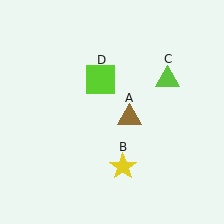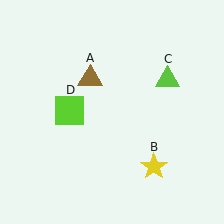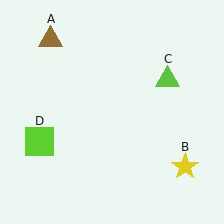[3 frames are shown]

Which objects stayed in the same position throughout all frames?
Lime triangle (object C) remained stationary.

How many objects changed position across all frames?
3 objects changed position: brown triangle (object A), yellow star (object B), lime square (object D).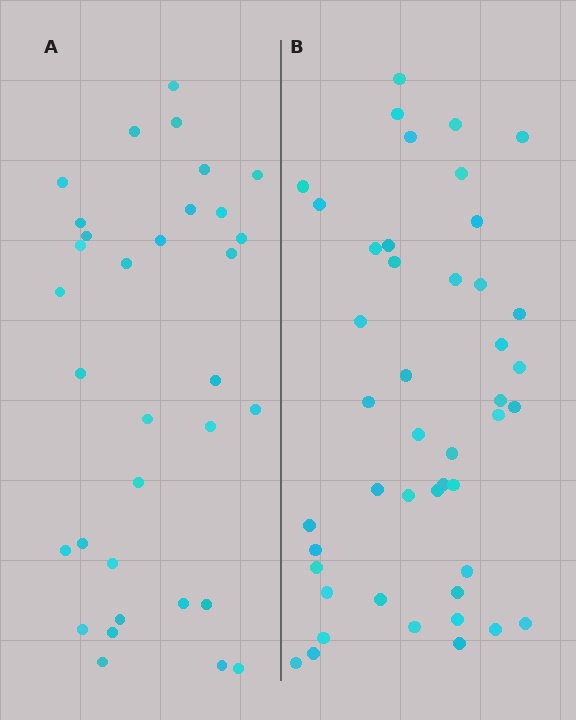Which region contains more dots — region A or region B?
Region B (the right region) has more dots.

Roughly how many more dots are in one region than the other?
Region B has roughly 12 or so more dots than region A.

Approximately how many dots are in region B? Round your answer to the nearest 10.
About 40 dots. (The exact count is 45, which rounds to 40.)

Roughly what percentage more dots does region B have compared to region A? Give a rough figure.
About 35% more.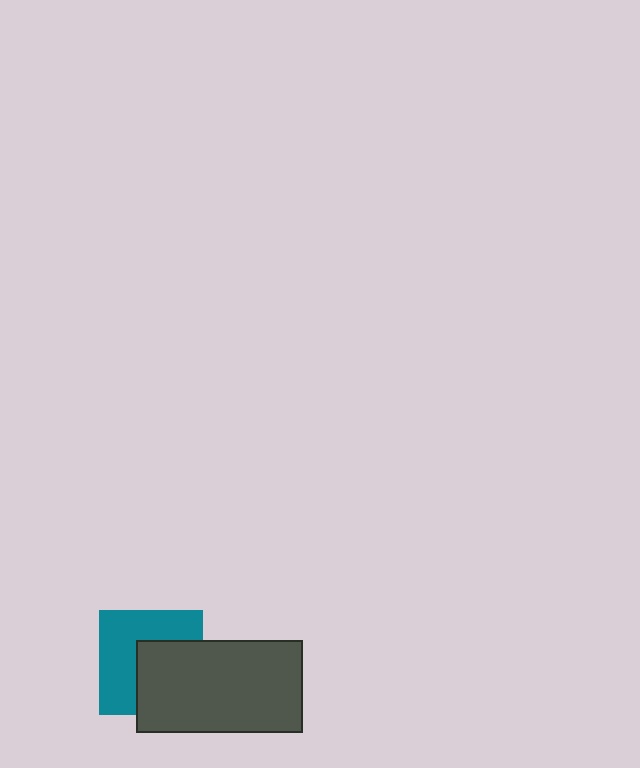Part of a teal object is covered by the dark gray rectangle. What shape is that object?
It is a square.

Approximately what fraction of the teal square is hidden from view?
Roughly 47% of the teal square is hidden behind the dark gray rectangle.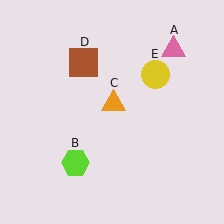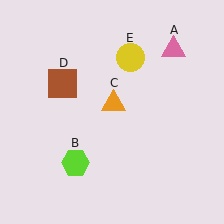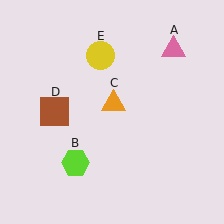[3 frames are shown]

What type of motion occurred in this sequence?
The brown square (object D), yellow circle (object E) rotated counterclockwise around the center of the scene.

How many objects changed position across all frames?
2 objects changed position: brown square (object D), yellow circle (object E).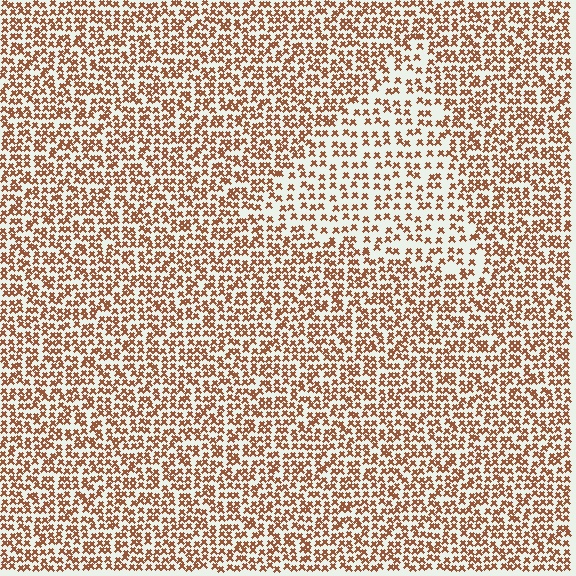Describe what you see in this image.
The image contains small brown elements arranged at two different densities. A triangle-shaped region is visible where the elements are less densely packed than the surrounding area.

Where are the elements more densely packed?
The elements are more densely packed outside the triangle boundary.